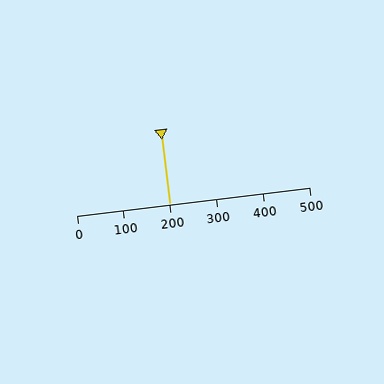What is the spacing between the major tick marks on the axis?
The major ticks are spaced 100 apart.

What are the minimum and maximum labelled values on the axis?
The axis runs from 0 to 500.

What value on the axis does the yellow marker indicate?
The marker indicates approximately 200.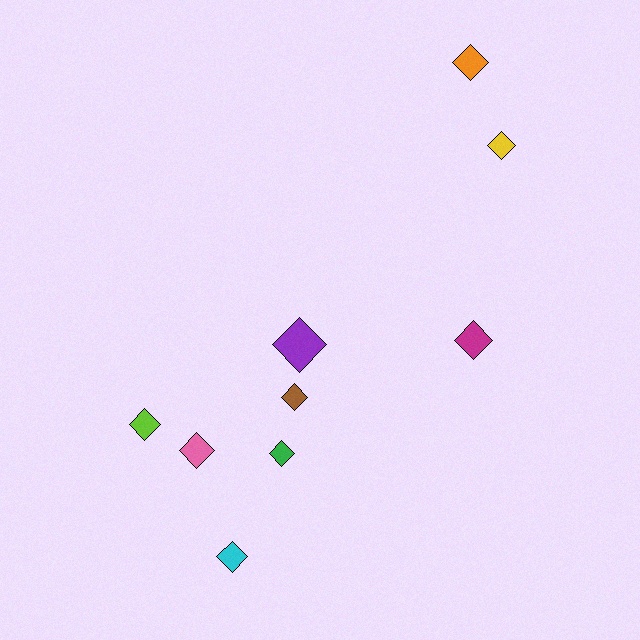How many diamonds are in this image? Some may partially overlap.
There are 9 diamonds.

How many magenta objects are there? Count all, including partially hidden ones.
There is 1 magenta object.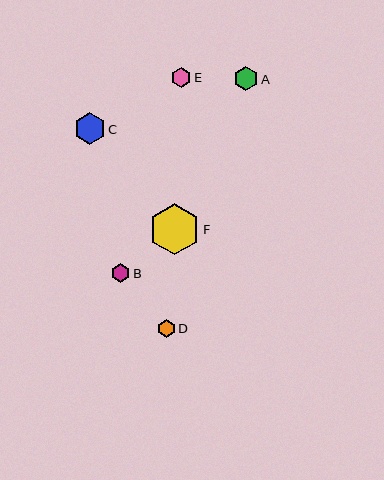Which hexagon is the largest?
Hexagon F is the largest with a size of approximately 51 pixels.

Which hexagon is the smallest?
Hexagon D is the smallest with a size of approximately 18 pixels.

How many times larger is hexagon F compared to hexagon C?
Hexagon F is approximately 1.6 times the size of hexagon C.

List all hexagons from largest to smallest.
From largest to smallest: F, C, A, E, B, D.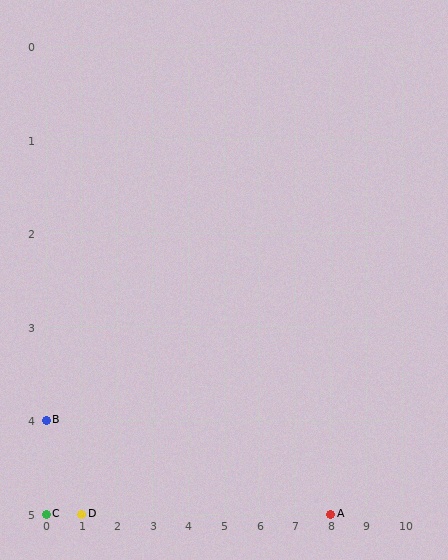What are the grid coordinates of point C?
Point C is at grid coordinates (0, 5).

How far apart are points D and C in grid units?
Points D and C are 1 column apart.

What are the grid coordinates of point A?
Point A is at grid coordinates (8, 5).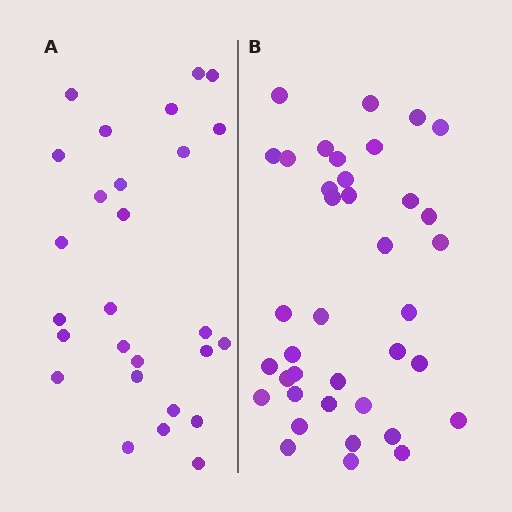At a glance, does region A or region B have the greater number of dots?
Region B (the right region) has more dots.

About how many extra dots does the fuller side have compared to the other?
Region B has roughly 12 or so more dots than region A.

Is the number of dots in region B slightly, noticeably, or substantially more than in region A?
Region B has noticeably more, but not dramatically so. The ratio is roughly 1.4 to 1.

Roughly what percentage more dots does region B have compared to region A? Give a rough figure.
About 40% more.